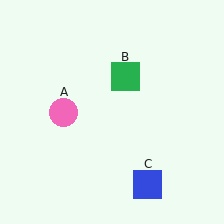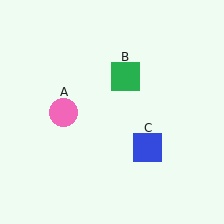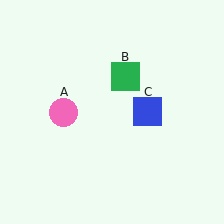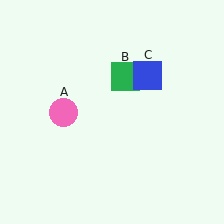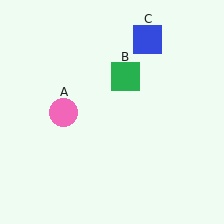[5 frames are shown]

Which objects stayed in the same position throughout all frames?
Pink circle (object A) and green square (object B) remained stationary.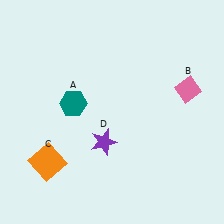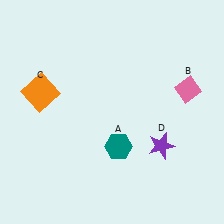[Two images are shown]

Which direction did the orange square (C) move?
The orange square (C) moved up.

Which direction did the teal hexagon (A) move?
The teal hexagon (A) moved right.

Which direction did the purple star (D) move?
The purple star (D) moved right.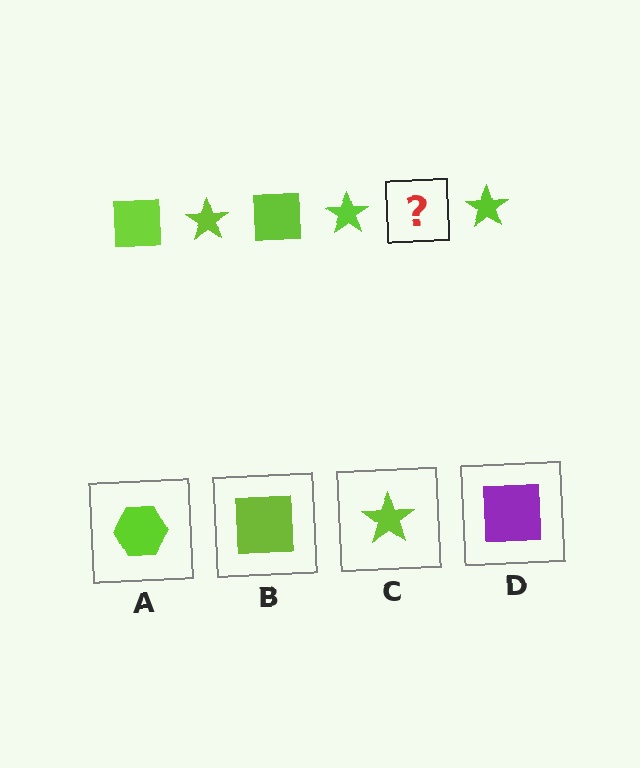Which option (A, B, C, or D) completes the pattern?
B.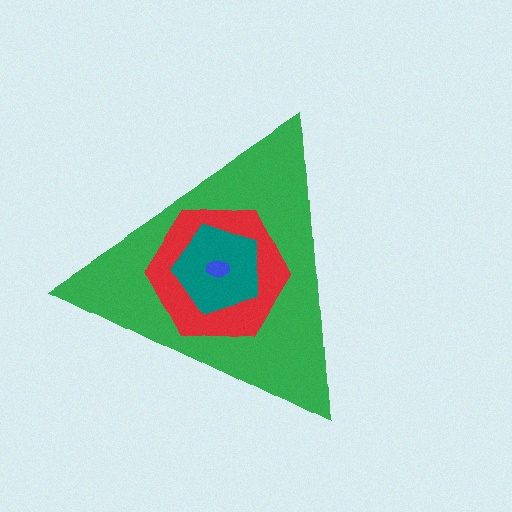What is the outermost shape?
The green triangle.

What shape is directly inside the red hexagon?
The teal pentagon.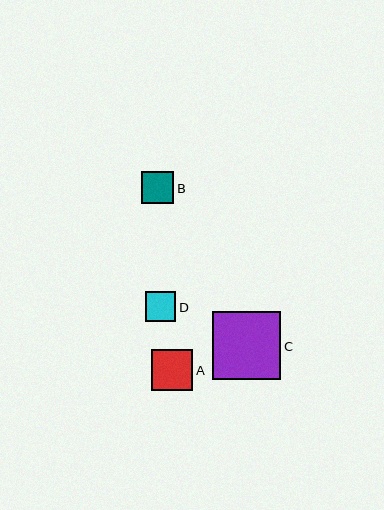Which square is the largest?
Square C is the largest with a size of approximately 68 pixels.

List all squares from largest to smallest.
From largest to smallest: C, A, B, D.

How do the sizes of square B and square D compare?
Square B and square D are approximately the same size.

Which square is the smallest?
Square D is the smallest with a size of approximately 30 pixels.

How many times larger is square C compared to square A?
Square C is approximately 1.6 times the size of square A.